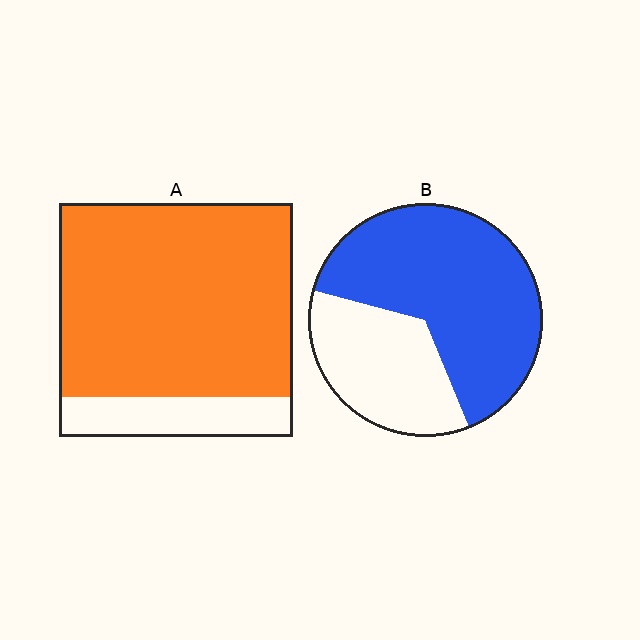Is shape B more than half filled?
Yes.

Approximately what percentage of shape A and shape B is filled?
A is approximately 85% and B is approximately 65%.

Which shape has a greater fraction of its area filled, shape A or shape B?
Shape A.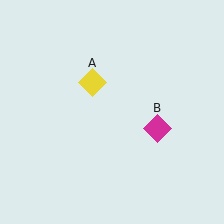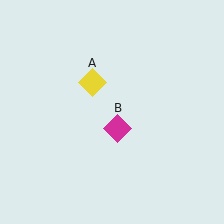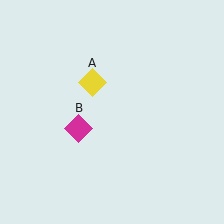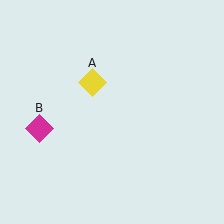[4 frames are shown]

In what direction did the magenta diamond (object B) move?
The magenta diamond (object B) moved left.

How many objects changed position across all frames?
1 object changed position: magenta diamond (object B).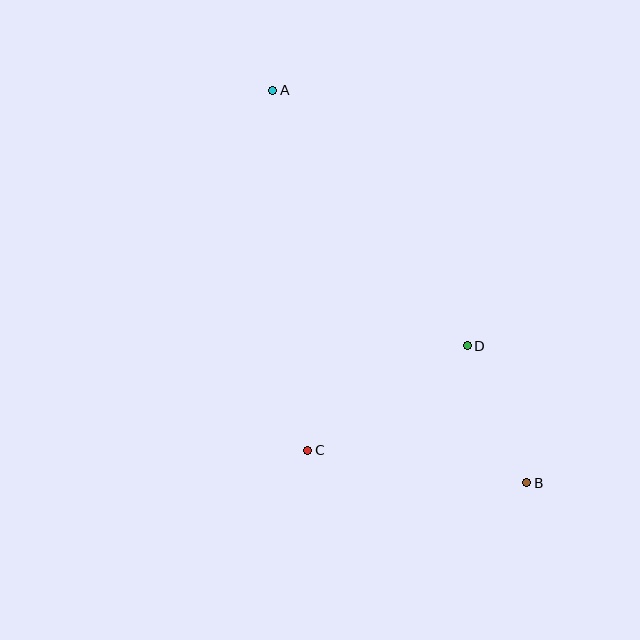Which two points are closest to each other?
Points B and D are closest to each other.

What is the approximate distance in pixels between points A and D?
The distance between A and D is approximately 321 pixels.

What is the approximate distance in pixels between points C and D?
The distance between C and D is approximately 191 pixels.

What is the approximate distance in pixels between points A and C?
The distance between A and C is approximately 362 pixels.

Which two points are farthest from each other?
Points A and B are farthest from each other.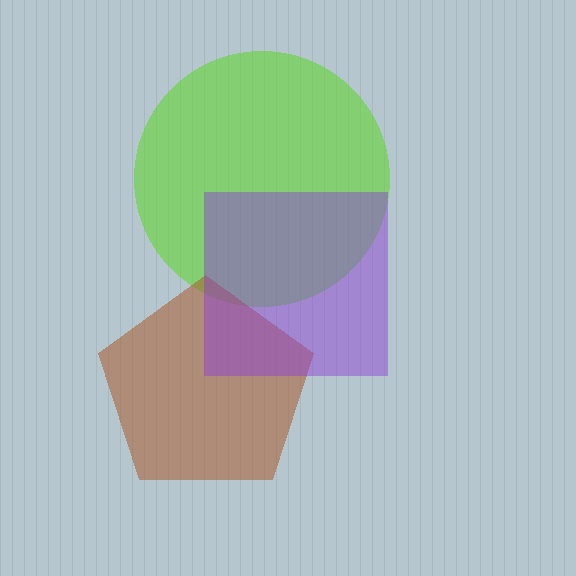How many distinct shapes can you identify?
There are 3 distinct shapes: a lime circle, a brown pentagon, a purple square.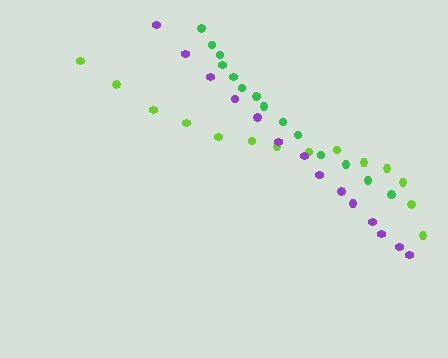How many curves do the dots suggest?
There are 3 distinct paths.